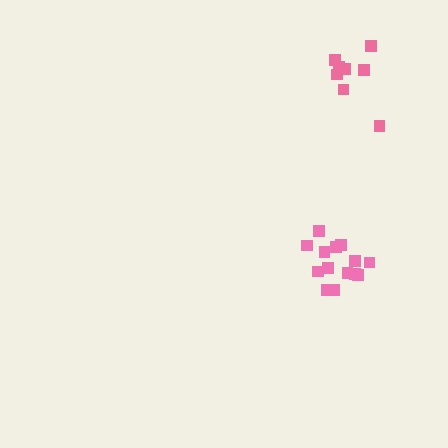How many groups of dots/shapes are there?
There are 2 groups.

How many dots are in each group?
Group 1: 8 dots, Group 2: 14 dots (22 total).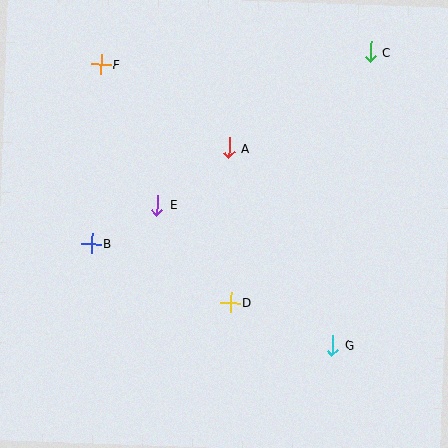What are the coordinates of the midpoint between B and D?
The midpoint between B and D is at (161, 273).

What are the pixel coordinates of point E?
Point E is at (157, 205).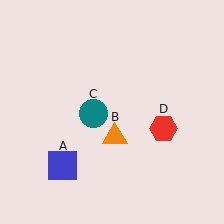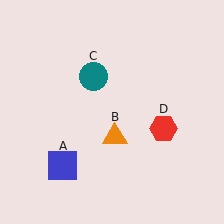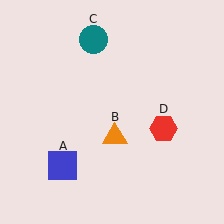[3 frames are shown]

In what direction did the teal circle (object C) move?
The teal circle (object C) moved up.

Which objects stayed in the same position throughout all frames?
Blue square (object A) and orange triangle (object B) and red hexagon (object D) remained stationary.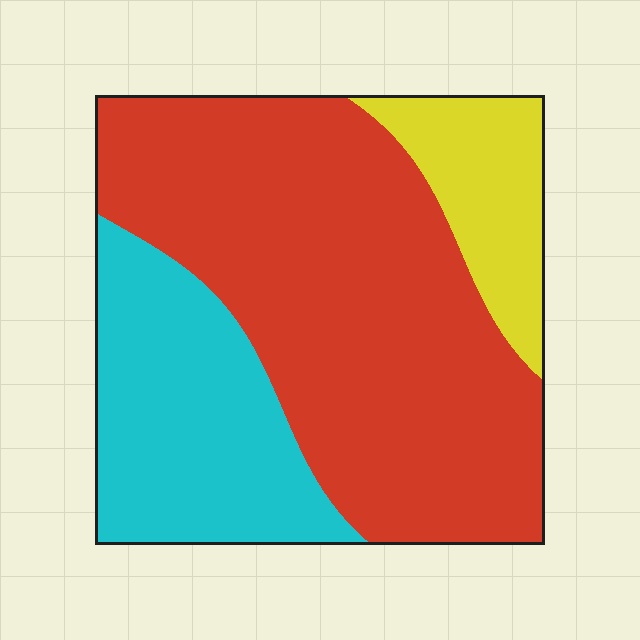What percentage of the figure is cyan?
Cyan takes up between a sixth and a third of the figure.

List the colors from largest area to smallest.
From largest to smallest: red, cyan, yellow.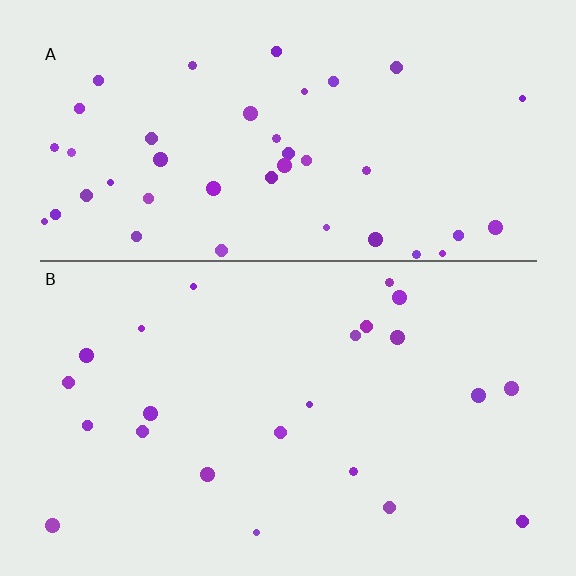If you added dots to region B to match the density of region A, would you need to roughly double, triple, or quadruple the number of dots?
Approximately double.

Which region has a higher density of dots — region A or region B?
A (the top).